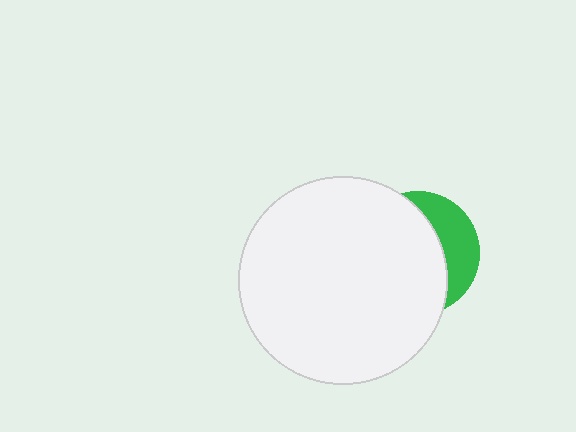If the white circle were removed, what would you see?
You would see the complete green circle.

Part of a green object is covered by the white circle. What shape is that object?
It is a circle.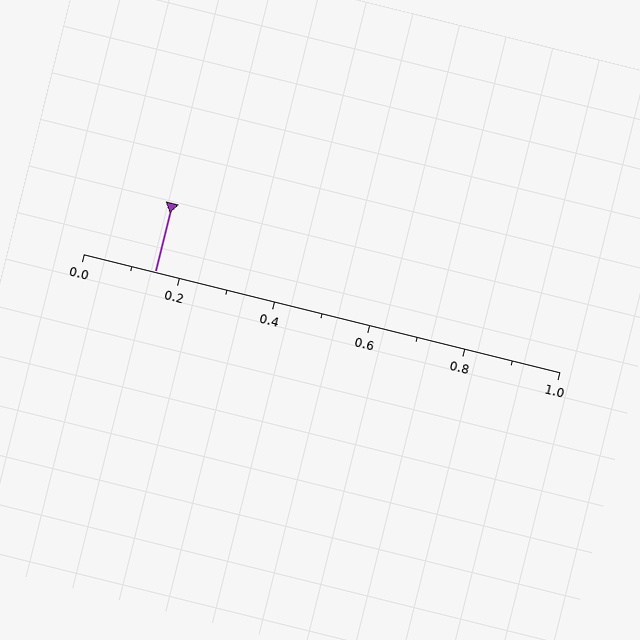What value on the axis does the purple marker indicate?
The marker indicates approximately 0.15.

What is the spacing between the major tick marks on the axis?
The major ticks are spaced 0.2 apart.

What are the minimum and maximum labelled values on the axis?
The axis runs from 0.0 to 1.0.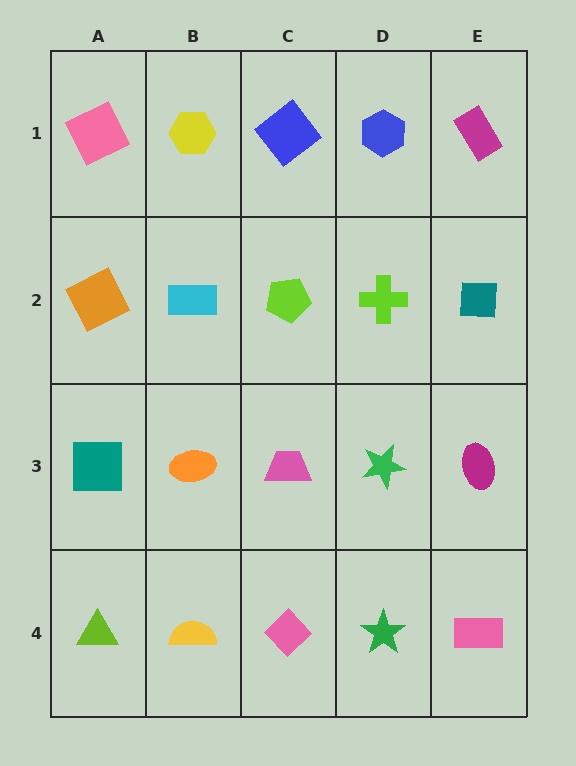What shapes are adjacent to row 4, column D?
A green star (row 3, column D), a pink diamond (row 4, column C), a pink rectangle (row 4, column E).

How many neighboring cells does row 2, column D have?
4.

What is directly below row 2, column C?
A pink trapezoid.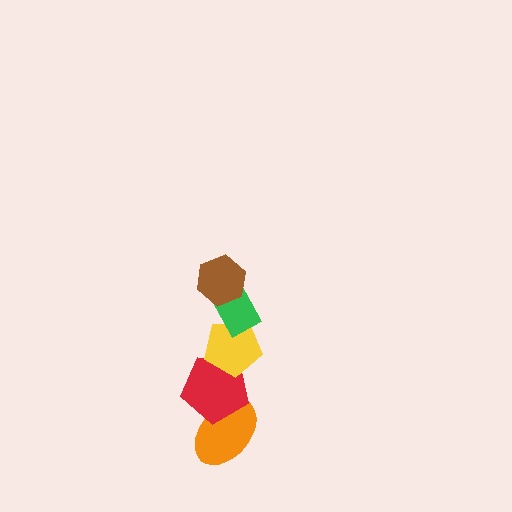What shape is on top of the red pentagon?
The yellow pentagon is on top of the red pentagon.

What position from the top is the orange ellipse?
The orange ellipse is 5th from the top.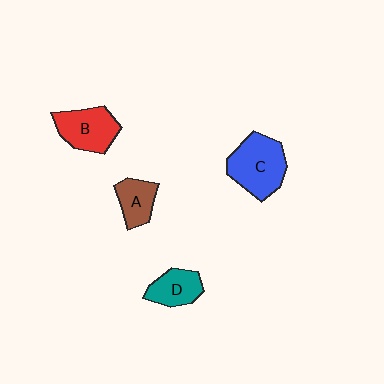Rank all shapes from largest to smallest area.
From largest to smallest: C (blue), B (red), D (teal), A (brown).